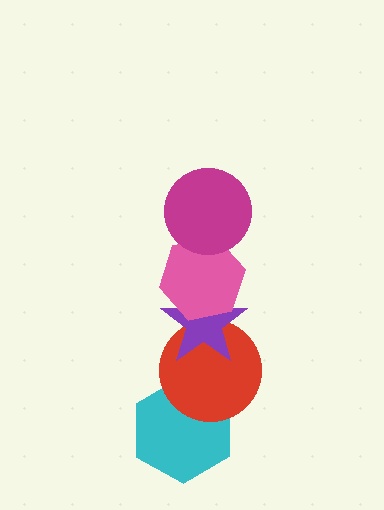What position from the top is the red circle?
The red circle is 4th from the top.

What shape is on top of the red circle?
The purple star is on top of the red circle.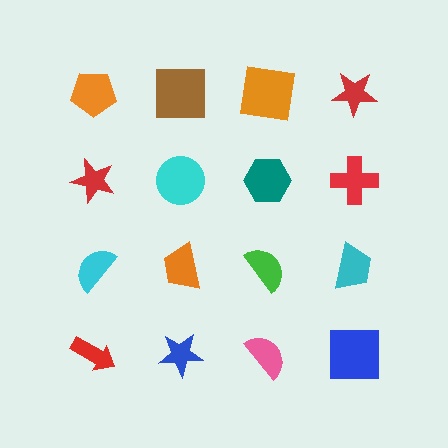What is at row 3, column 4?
A cyan trapezoid.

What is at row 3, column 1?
A cyan semicircle.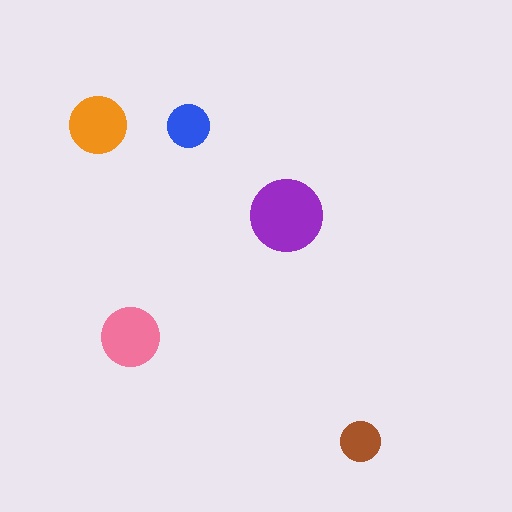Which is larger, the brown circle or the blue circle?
The blue one.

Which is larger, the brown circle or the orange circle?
The orange one.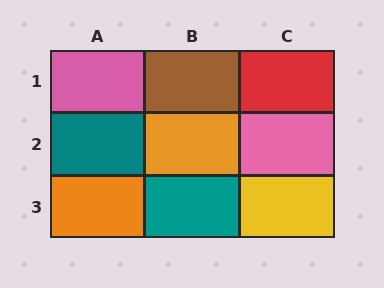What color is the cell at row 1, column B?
Brown.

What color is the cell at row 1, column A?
Pink.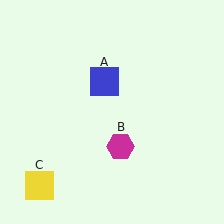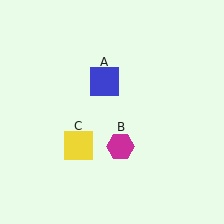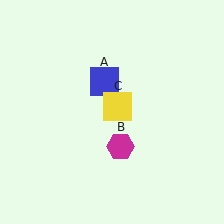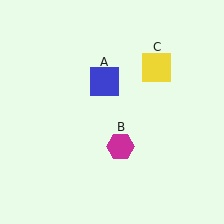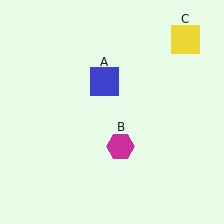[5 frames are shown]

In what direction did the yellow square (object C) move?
The yellow square (object C) moved up and to the right.